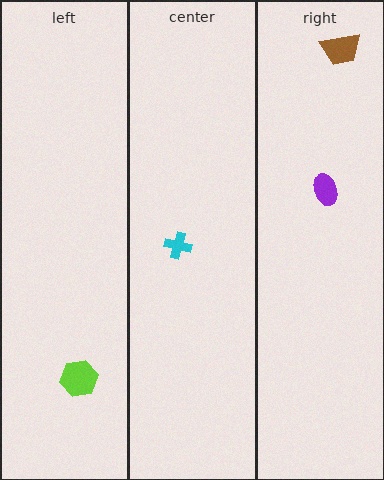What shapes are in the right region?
The purple ellipse, the brown trapezoid.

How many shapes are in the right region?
2.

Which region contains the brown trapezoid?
The right region.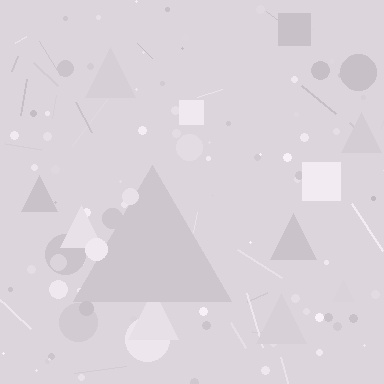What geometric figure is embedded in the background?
A triangle is embedded in the background.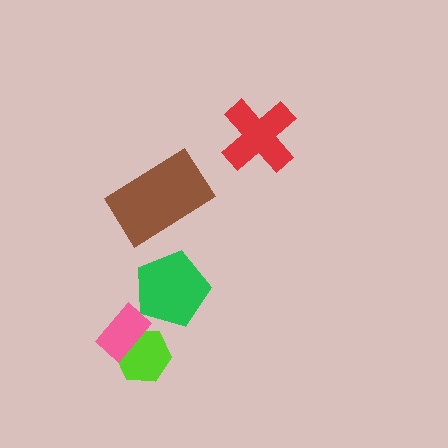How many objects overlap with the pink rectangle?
1 object overlaps with the pink rectangle.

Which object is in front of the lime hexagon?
The pink rectangle is in front of the lime hexagon.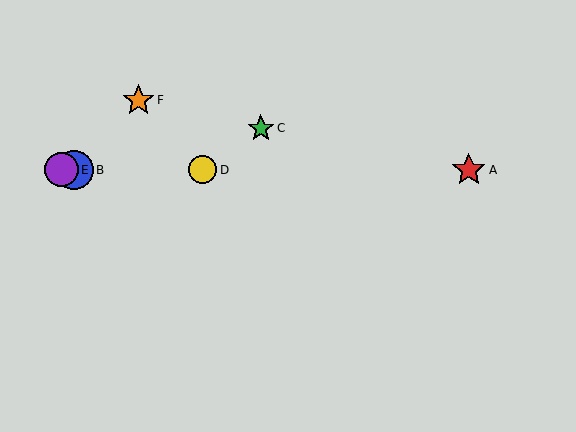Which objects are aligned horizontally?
Objects A, B, D, E are aligned horizontally.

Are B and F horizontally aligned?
No, B is at y≈170 and F is at y≈100.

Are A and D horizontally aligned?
Yes, both are at y≈170.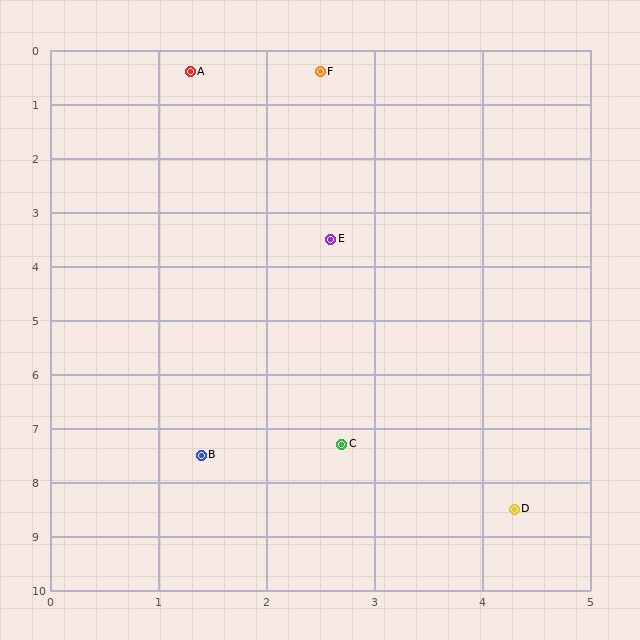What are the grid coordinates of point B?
Point B is at approximately (1.4, 7.5).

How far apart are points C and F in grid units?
Points C and F are about 6.9 grid units apart.